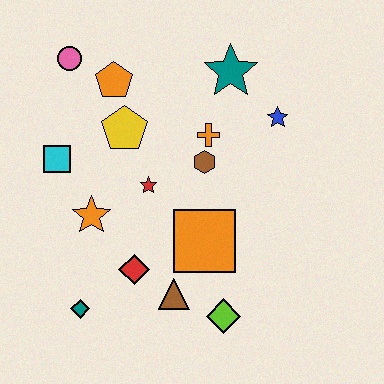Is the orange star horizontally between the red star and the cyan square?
Yes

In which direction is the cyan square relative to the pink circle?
The cyan square is below the pink circle.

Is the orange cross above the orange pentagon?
No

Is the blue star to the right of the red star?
Yes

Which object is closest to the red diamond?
The brown triangle is closest to the red diamond.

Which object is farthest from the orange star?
The blue star is farthest from the orange star.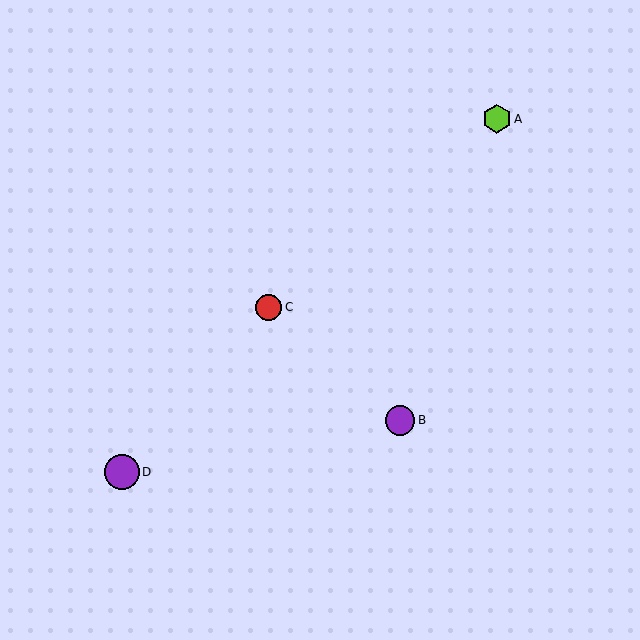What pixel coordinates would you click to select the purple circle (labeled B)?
Click at (400, 420) to select the purple circle B.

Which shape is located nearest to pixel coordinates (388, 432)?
The purple circle (labeled B) at (400, 420) is nearest to that location.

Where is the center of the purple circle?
The center of the purple circle is at (122, 472).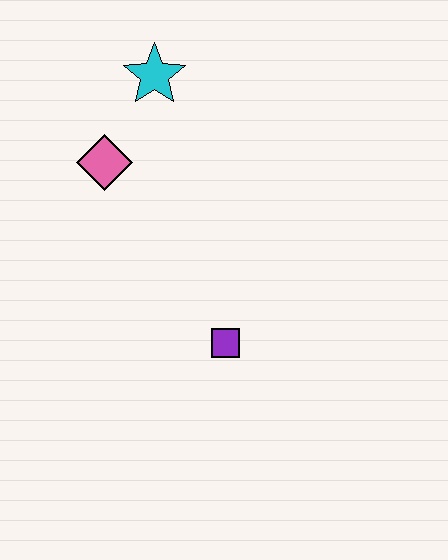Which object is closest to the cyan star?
The pink diamond is closest to the cyan star.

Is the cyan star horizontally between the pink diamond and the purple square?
Yes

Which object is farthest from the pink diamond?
The purple square is farthest from the pink diamond.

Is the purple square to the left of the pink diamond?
No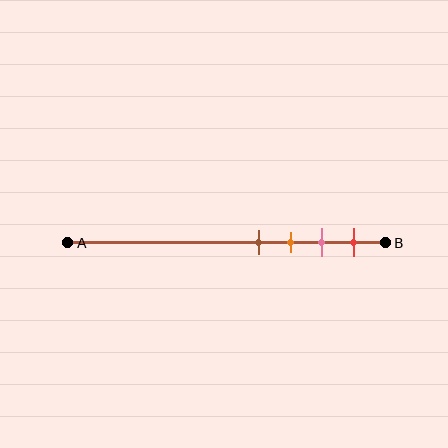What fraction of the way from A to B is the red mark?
The red mark is approximately 90% (0.9) of the way from A to B.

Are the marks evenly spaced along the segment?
Yes, the marks are approximately evenly spaced.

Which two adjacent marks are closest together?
The brown and orange marks are the closest adjacent pair.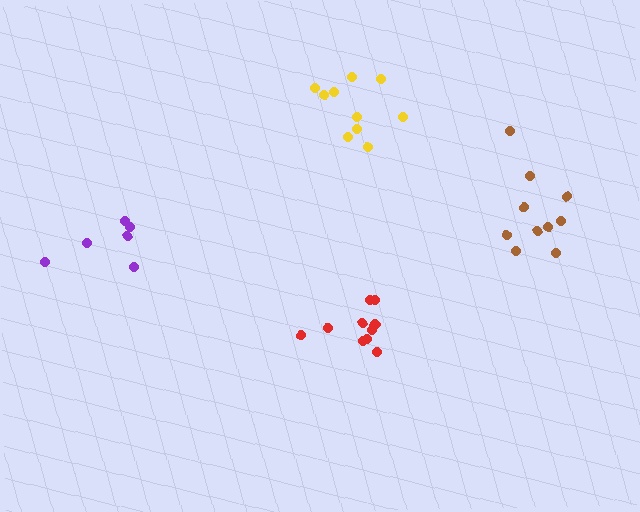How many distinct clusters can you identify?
There are 4 distinct clusters.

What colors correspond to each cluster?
The clusters are colored: yellow, purple, brown, red.